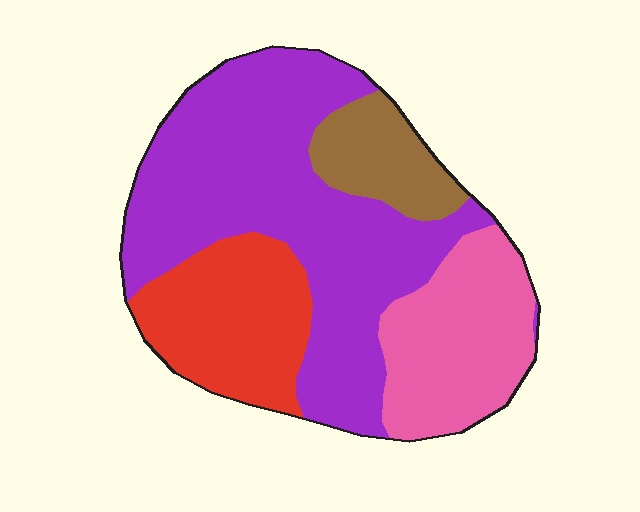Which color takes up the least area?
Brown, at roughly 10%.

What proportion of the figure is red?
Red takes up about one fifth (1/5) of the figure.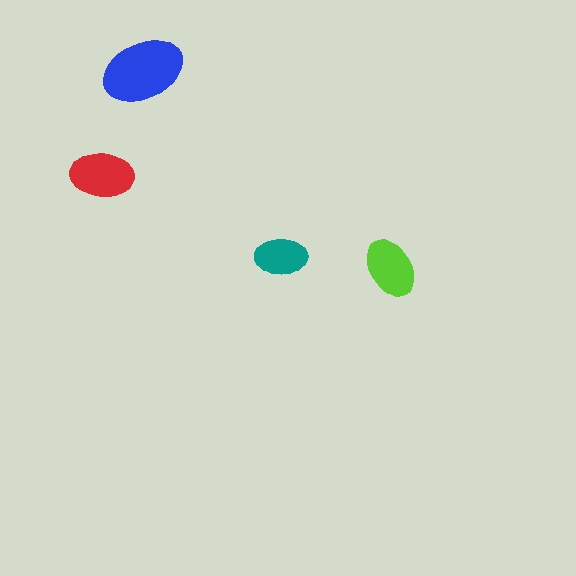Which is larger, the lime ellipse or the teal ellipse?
The lime one.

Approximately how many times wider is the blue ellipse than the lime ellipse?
About 1.5 times wider.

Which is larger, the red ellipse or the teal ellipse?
The red one.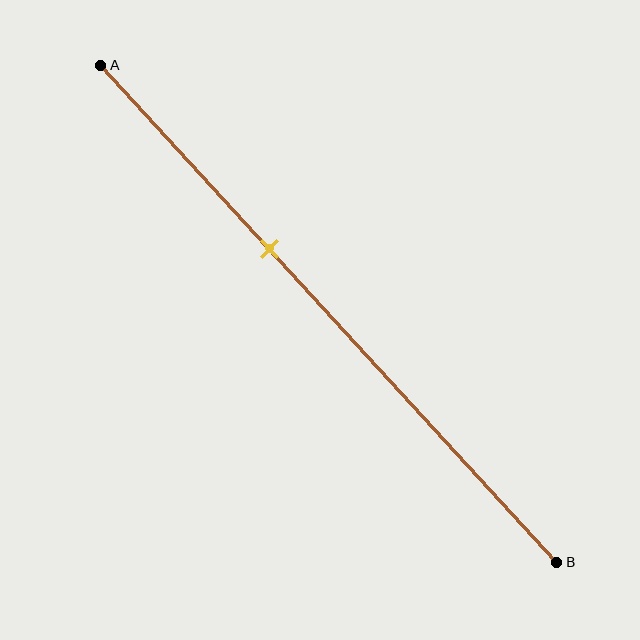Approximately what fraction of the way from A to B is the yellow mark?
The yellow mark is approximately 35% of the way from A to B.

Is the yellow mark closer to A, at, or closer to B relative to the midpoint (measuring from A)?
The yellow mark is closer to point A than the midpoint of segment AB.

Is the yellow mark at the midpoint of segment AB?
No, the mark is at about 35% from A, not at the 50% midpoint.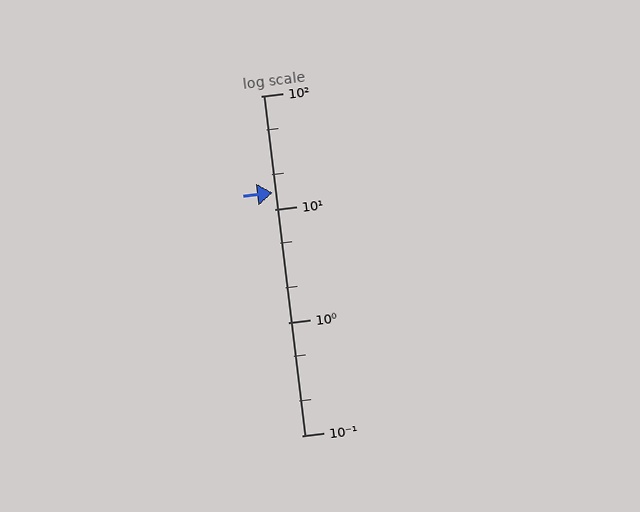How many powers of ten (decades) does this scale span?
The scale spans 3 decades, from 0.1 to 100.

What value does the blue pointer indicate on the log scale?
The pointer indicates approximately 14.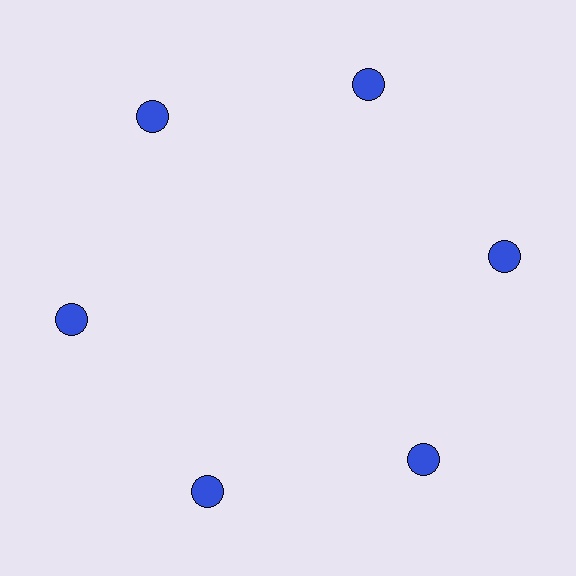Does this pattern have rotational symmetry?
Yes, this pattern has 6-fold rotational symmetry. It looks the same after rotating 60 degrees around the center.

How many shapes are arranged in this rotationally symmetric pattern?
There are 6 shapes, arranged in 6 groups of 1.